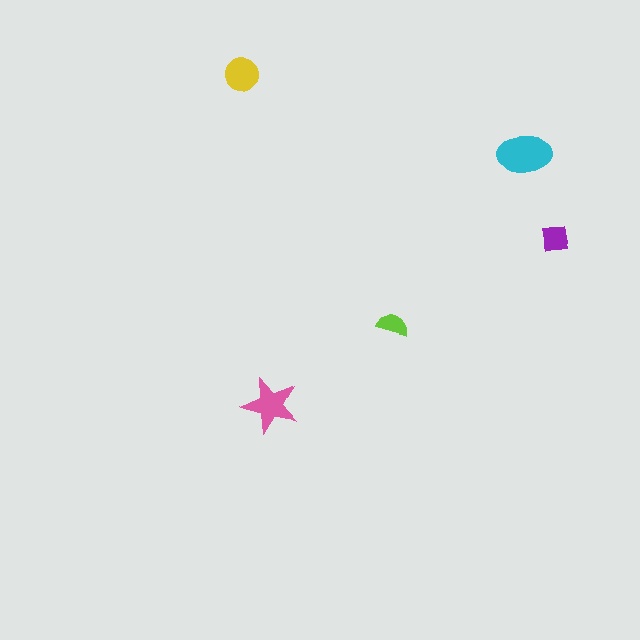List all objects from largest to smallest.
The cyan ellipse, the pink star, the yellow circle, the purple square, the lime semicircle.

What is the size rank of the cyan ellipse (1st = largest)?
1st.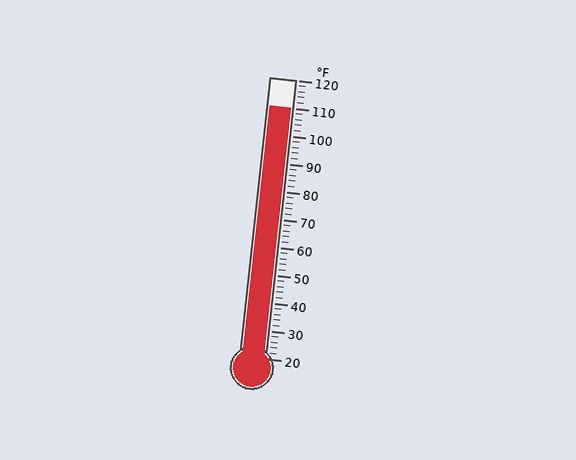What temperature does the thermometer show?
The thermometer shows approximately 110°F.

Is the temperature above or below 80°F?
The temperature is above 80°F.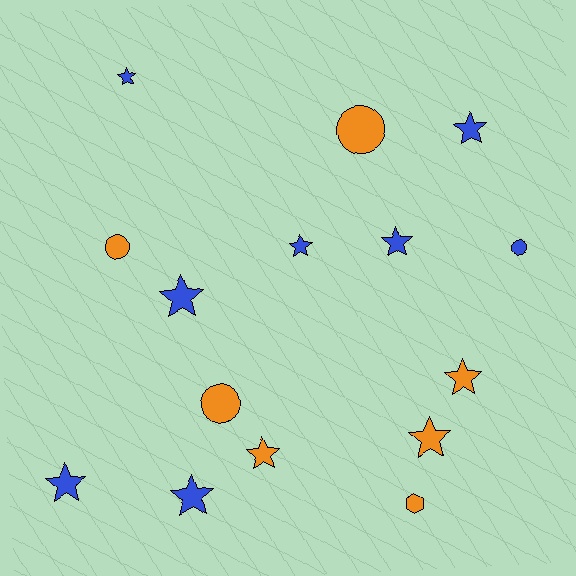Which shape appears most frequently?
Star, with 10 objects.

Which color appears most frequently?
Blue, with 8 objects.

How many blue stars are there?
There are 7 blue stars.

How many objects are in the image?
There are 15 objects.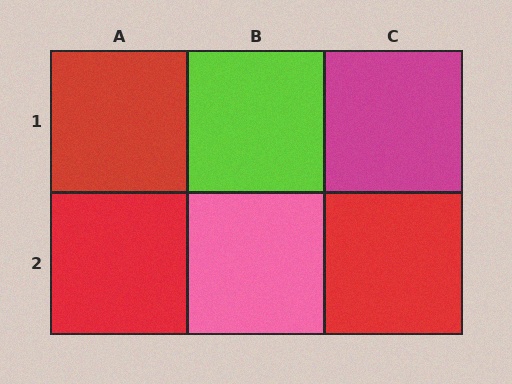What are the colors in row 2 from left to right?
Red, pink, red.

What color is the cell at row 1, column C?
Magenta.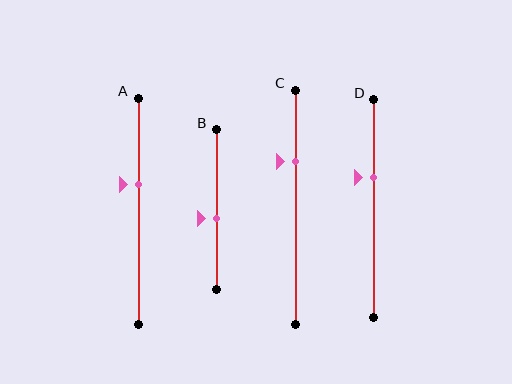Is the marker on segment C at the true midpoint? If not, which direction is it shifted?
No, the marker on segment C is shifted upward by about 19% of the segment length.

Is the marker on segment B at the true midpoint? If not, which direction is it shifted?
No, the marker on segment B is shifted downward by about 6% of the segment length.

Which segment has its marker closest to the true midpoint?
Segment B has its marker closest to the true midpoint.